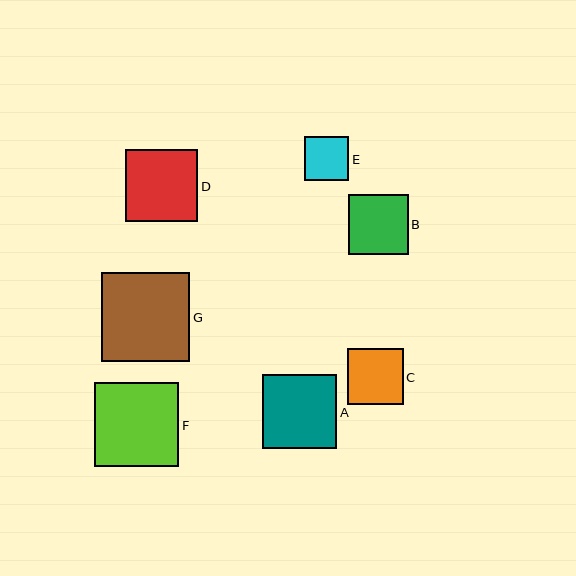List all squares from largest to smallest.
From largest to smallest: G, F, A, D, B, C, E.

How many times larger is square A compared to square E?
Square A is approximately 1.7 times the size of square E.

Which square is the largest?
Square G is the largest with a size of approximately 88 pixels.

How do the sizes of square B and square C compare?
Square B and square C are approximately the same size.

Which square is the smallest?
Square E is the smallest with a size of approximately 44 pixels.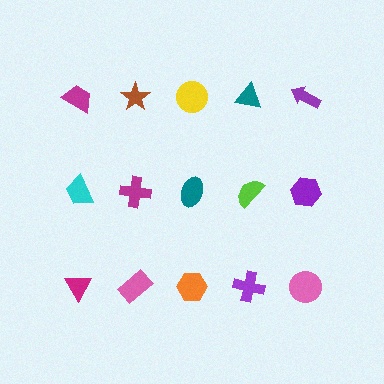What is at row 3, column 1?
A magenta triangle.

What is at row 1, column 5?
A purple arrow.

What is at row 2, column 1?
A cyan trapezoid.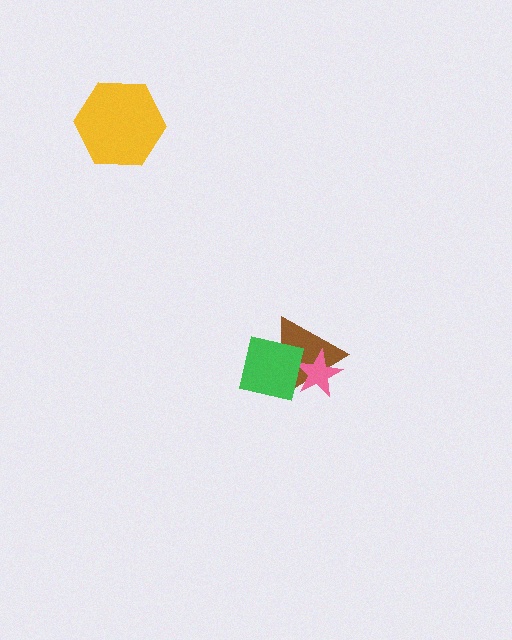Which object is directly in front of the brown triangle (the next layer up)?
The pink star is directly in front of the brown triangle.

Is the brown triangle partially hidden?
Yes, it is partially covered by another shape.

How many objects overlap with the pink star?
2 objects overlap with the pink star.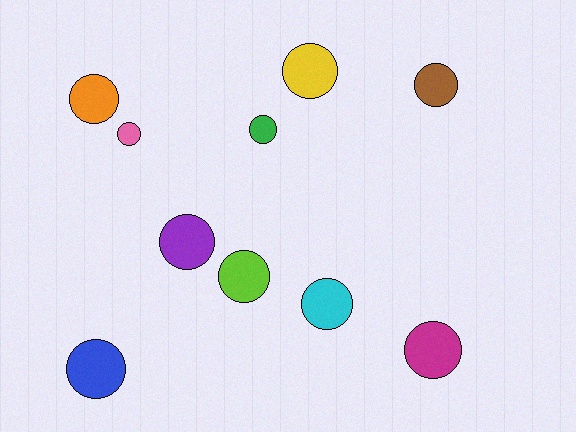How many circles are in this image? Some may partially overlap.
There are 10 circles.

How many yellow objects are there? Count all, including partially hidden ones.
There is 1 yellow object.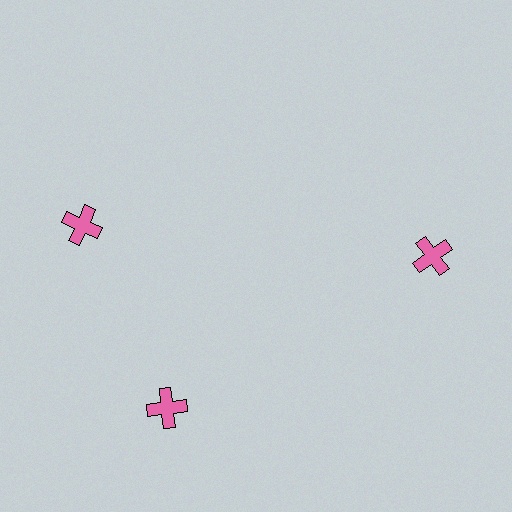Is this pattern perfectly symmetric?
No. The 3 pink crosses are arranged in a ring, but one element near the 11 o'clock position is rotated out of alignment along the ring, breaking the 3-fold rotational symmetry.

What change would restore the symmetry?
The symmetry would be restored by rotating it back into even spacing with its neighbors so that all 3 crosses sit at equal angles and equal distance from the center.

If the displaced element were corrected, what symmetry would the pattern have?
It would have 3-fold rotational symmetry — the pattern would map onto itself every 120 degrees.